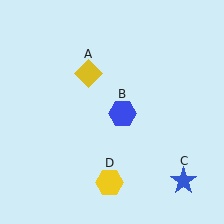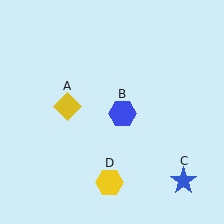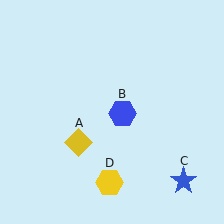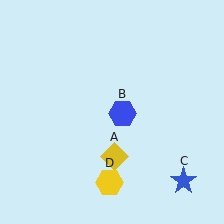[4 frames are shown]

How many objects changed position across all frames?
1 object changed position: yellow diamond (object A).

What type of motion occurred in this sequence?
The yellow diamond (object A) rotated counterclockwise around the center of the scene.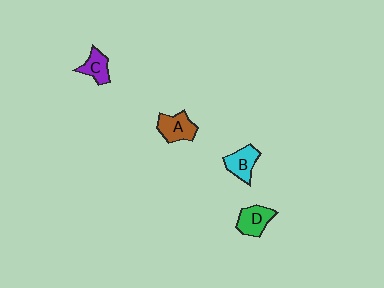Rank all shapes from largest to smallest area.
From largest to smallest: A (brown), D (green), B (cyan), C (purple).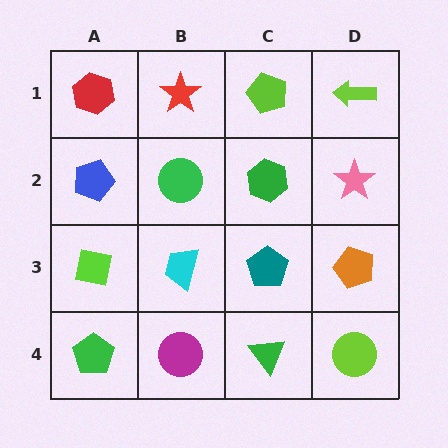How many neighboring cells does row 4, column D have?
2.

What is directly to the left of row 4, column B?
A green pentagon.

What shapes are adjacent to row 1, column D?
A pink star (row 2, column D), a lime pentagon (row 1, column C).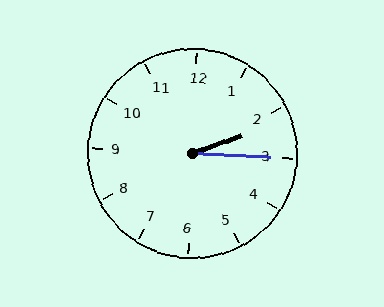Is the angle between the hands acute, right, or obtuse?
It is acute.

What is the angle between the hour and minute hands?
Approximately 22 degrees.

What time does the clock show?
2:15.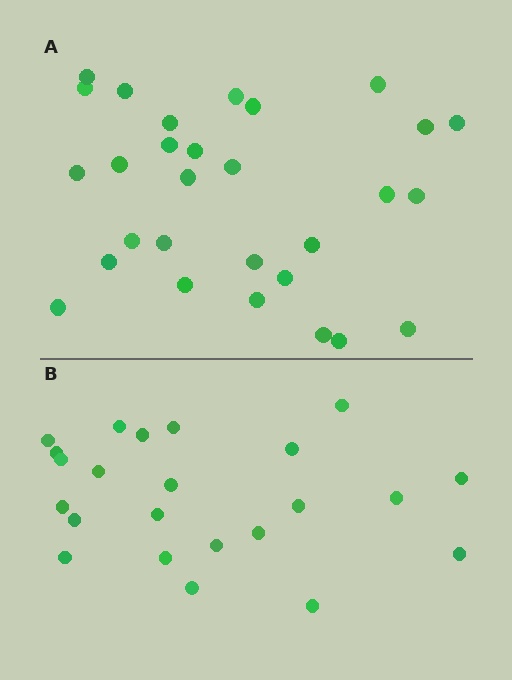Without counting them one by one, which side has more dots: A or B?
Region A (the top region) has more dots.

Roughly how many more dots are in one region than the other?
Region A has about 6 more dots than region B.